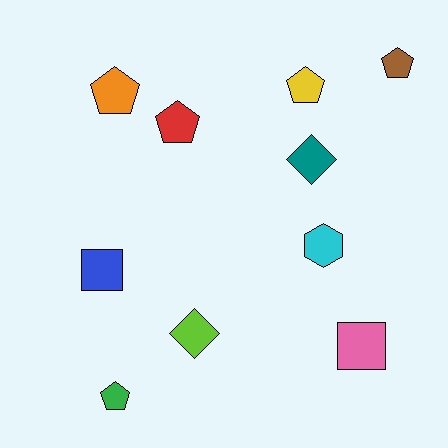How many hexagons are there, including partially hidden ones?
There is 1 hexagon.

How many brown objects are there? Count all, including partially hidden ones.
There is 1 brown object.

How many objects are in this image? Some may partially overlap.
There are 10 objects.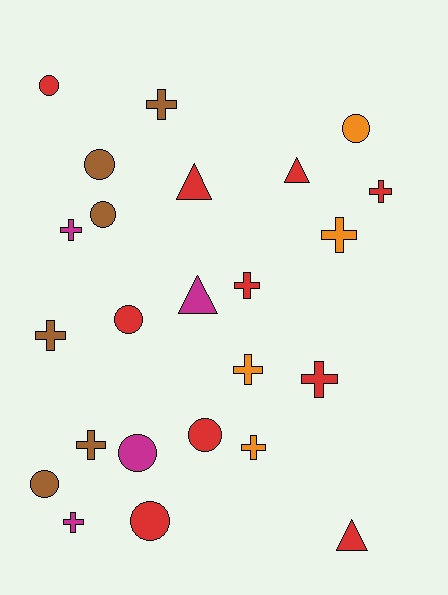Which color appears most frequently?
Red, with 10 objects.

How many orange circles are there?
There is 1 orange circle.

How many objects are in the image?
There are 24 objects.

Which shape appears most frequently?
Cross, with 11 objects.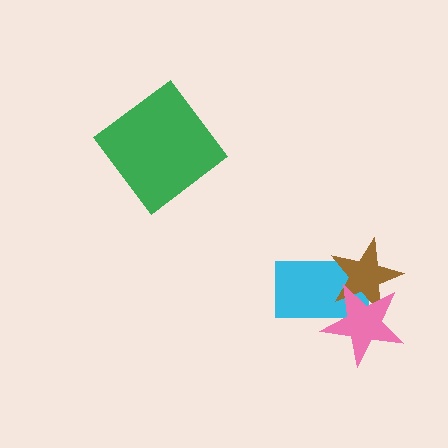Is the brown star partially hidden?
Yes, it is partially covered by another shape.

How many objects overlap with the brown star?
2 objects overlap with the brown star.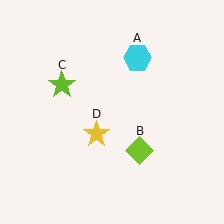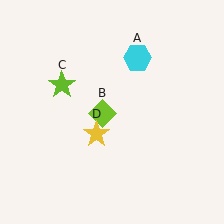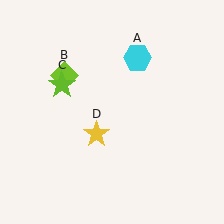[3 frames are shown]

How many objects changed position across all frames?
1 object changed position: lime diamond (object B).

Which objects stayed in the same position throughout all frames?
Cyan hexagon (object A) and lime star (object C) and yellow star (object D) remained stationary.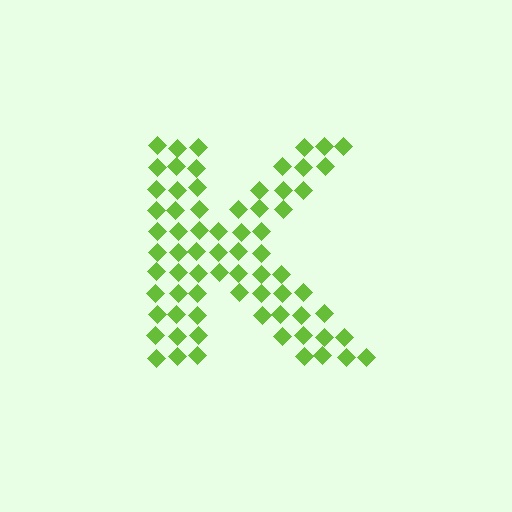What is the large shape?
The large shape is the letter K.